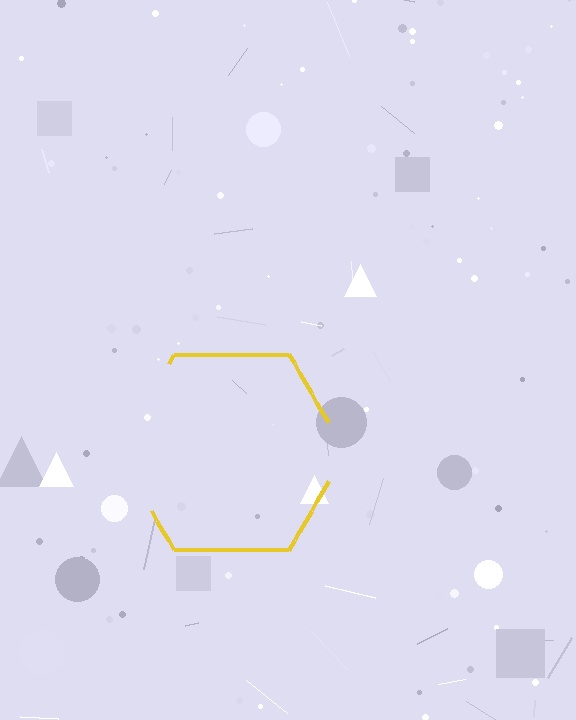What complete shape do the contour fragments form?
The contour fragments form a hexagon.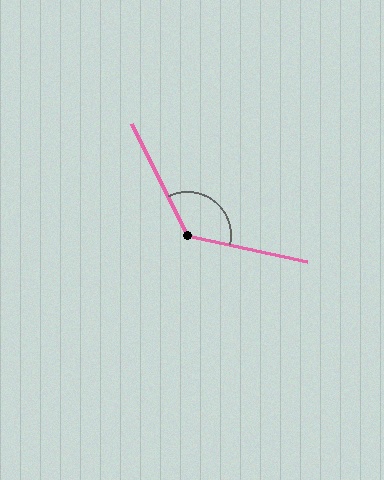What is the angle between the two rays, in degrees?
Approximately 128 degrees.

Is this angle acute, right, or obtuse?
It is obtuse.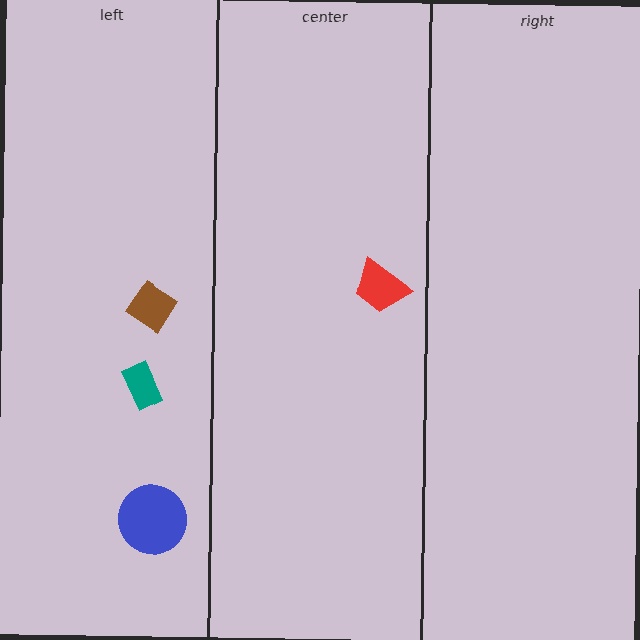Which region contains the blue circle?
The left region.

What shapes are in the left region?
The blue circle, the teal rectangle, the brown diamond.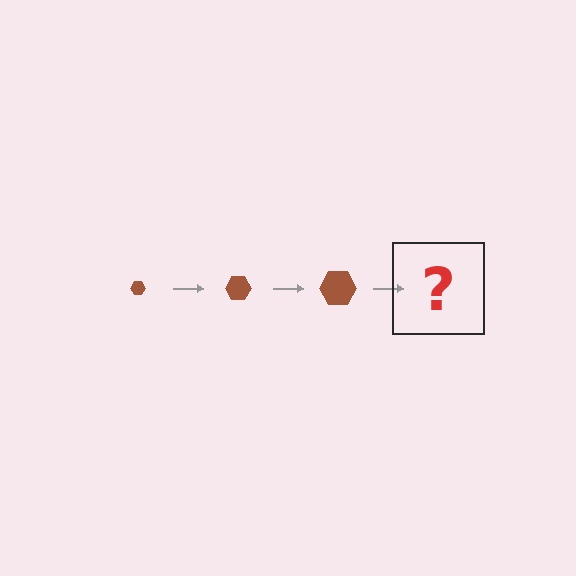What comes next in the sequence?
The next element should be a brown hexagon, larger than the previous one.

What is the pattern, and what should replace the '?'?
The pattern is that the hexagon gets progressively larger each step. The '?' should be a brown hexagon, larger than the previous one.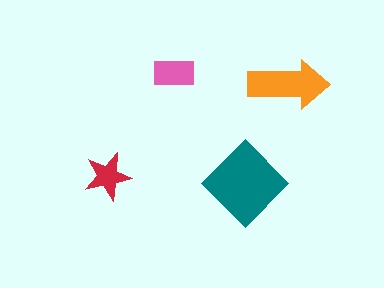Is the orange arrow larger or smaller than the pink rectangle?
Larger.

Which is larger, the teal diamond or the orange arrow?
The teal diamond.